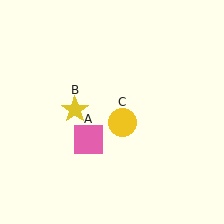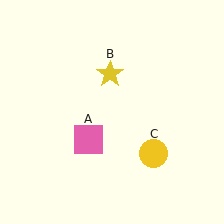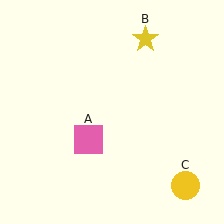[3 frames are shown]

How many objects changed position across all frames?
2 objects changed position: yellow star (object B), yellow circle (object C).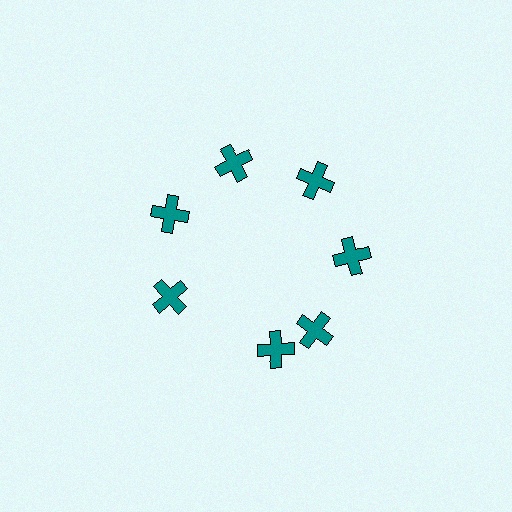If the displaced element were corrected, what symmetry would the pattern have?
It would have 7-fold rotational symmetry — the pattern would map onto itself every 51 degrees.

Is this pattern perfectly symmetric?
No. The 7 teal crosses are arranged in a ring, but one element near the 6 o'clock position is rotated out of alignment along the ring, breaking the 7-fold rotational symmetry.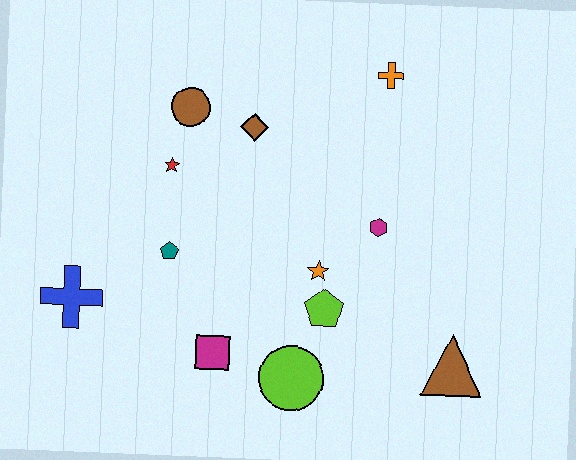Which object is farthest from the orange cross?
The blue cross is farthest from the orange cross.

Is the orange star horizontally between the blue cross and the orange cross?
Yes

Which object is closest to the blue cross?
The teal pentagon is closest to the blue cross.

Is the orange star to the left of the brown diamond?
No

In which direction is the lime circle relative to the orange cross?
The lime circle is below the orange cross.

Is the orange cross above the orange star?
Yes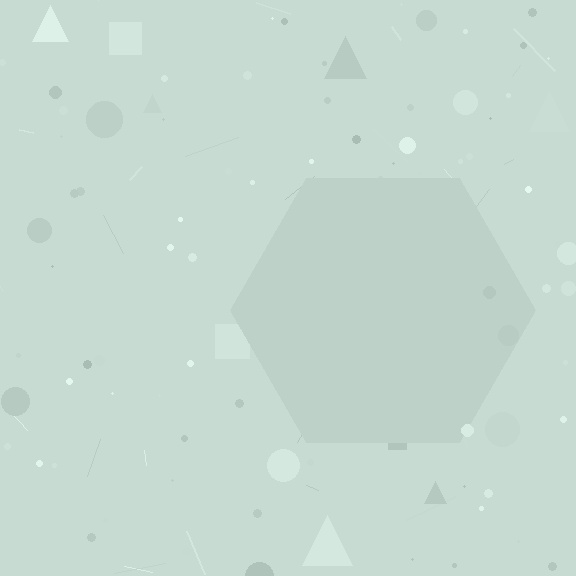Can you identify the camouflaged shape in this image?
The camouflaged shape is a hexagon.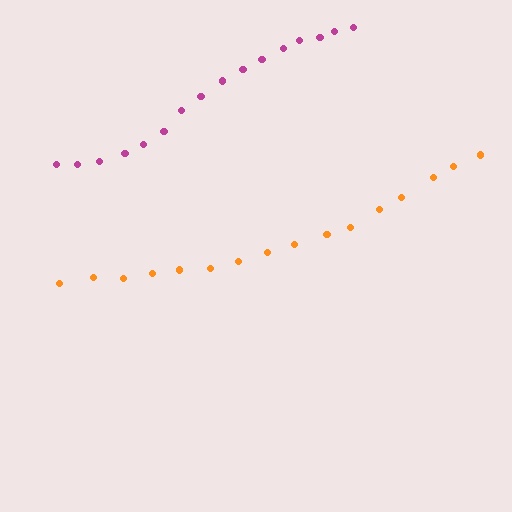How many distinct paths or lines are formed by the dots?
There are 2 distinct paths.